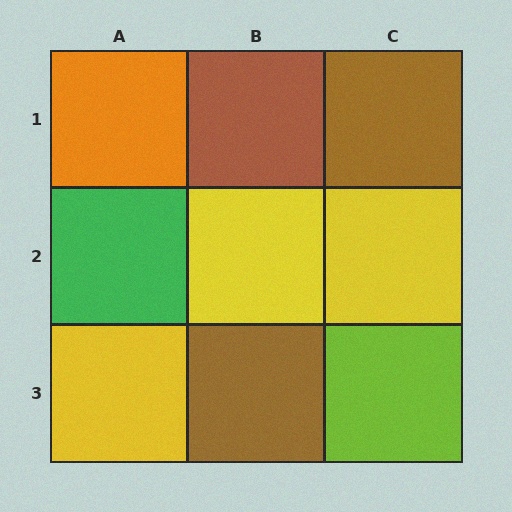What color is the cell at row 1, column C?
Brown.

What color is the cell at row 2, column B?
Yellow.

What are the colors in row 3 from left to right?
Yellow, brown, lime.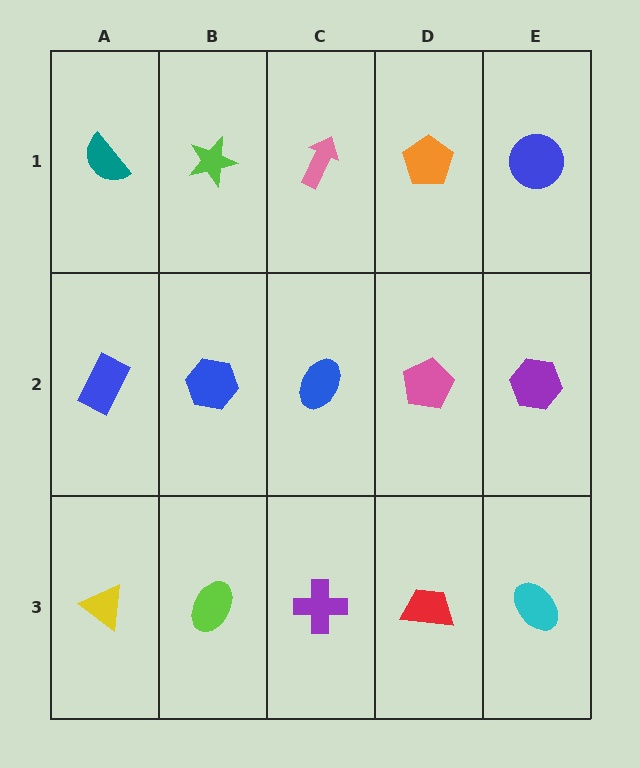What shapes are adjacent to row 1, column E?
A purple hexagon (row 2, column E), an orange pentagon (row 1, column D).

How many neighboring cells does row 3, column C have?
3.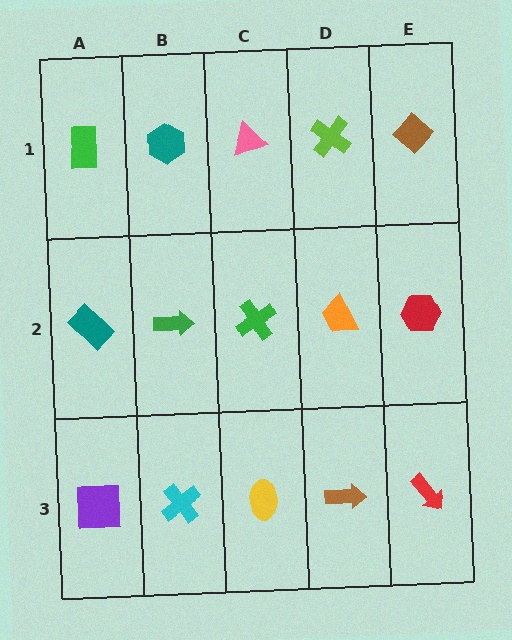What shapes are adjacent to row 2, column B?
A teal hexagon (row 1, column B), a cyan cross (row 3, column B), a teal rectangle (row 2, column A), a green cross (row 2, column C).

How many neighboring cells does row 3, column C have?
3.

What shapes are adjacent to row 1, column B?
A green arrow (row 2, column B), a green rectangle (row 1, column A), a pink triangle (row 1, column C).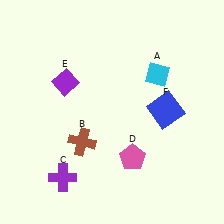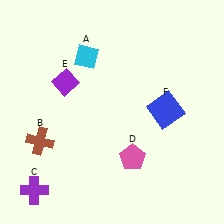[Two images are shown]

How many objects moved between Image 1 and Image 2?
3 objects moved between the two images.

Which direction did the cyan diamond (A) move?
The cyan diamond (A) moved left.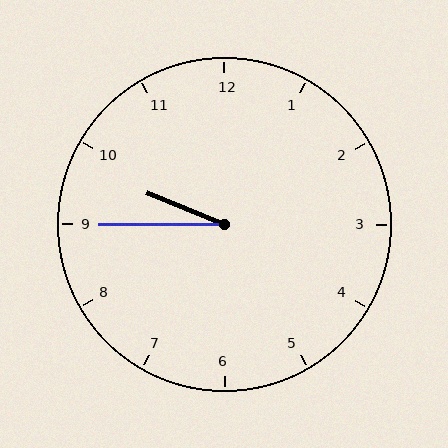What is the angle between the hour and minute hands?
Approximately 22 degrees.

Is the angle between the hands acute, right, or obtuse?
It is acute.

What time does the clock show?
9:45.